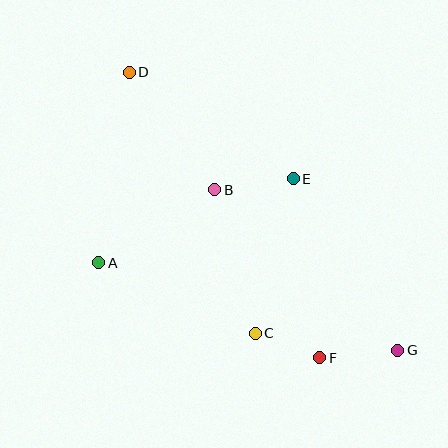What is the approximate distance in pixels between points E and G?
The distance between E and G is approximately 200 pixels.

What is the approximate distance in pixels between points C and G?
The distance between C and G is approximately 143 pixels.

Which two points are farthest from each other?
Points D and G are farthest from each other.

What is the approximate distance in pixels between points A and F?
The distance between A and F is approximately 241 pixels.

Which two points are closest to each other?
Points C and F are closest to each other.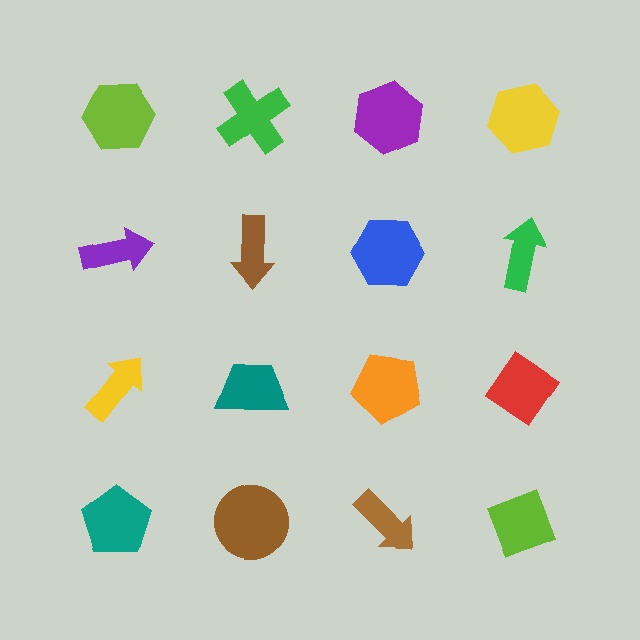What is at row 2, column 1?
A purple arrow.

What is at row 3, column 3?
An orange pentagon.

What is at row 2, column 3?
A blue hexagon.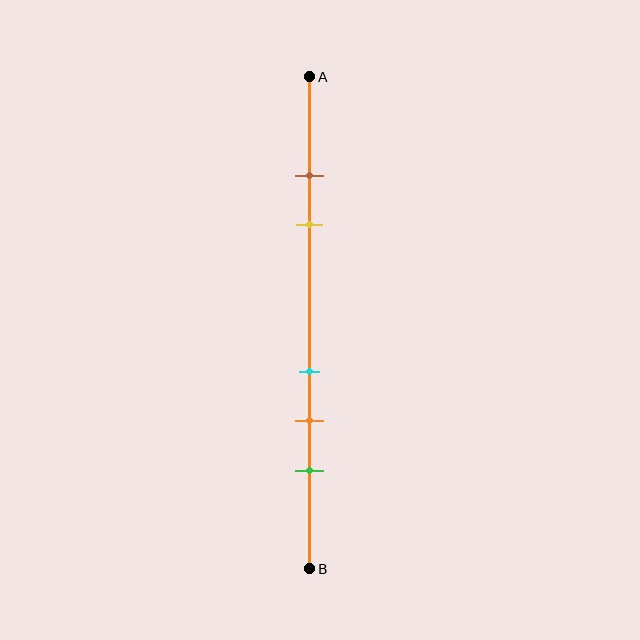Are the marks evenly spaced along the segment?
No, the marks are not evenly spaced.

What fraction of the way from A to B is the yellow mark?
The yellow mark is approximately 30% (0.3) of the way from A to B.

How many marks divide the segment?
There are 5 marks dividing the segment.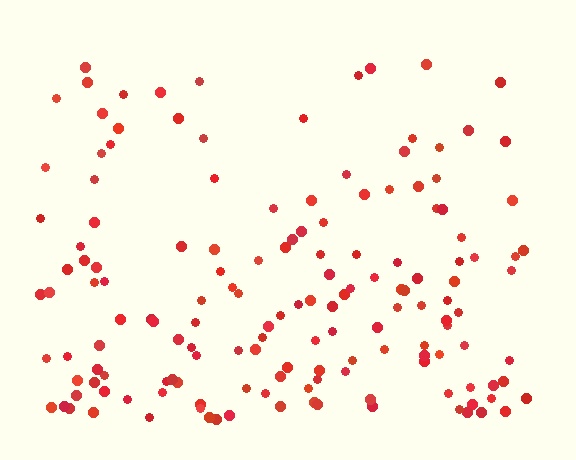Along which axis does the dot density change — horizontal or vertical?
Vertical.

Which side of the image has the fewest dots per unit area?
The top.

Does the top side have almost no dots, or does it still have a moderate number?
Still a moderate number, just noticeably fewer than the bottom.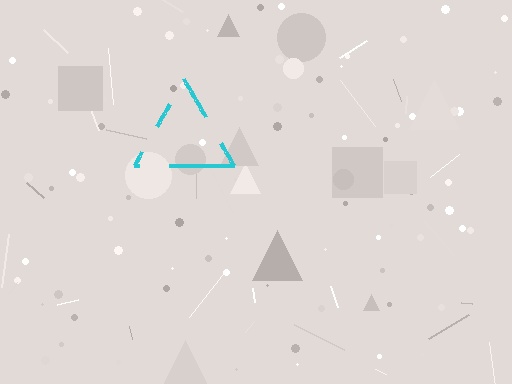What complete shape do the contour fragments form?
The contour fragments form a triangle.